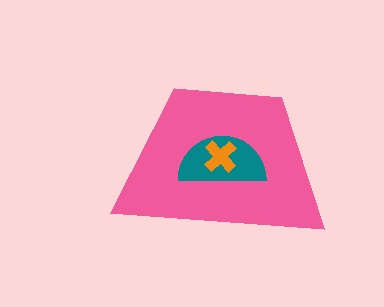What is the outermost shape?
The pink trapezoid.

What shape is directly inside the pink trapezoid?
The teal semicircle.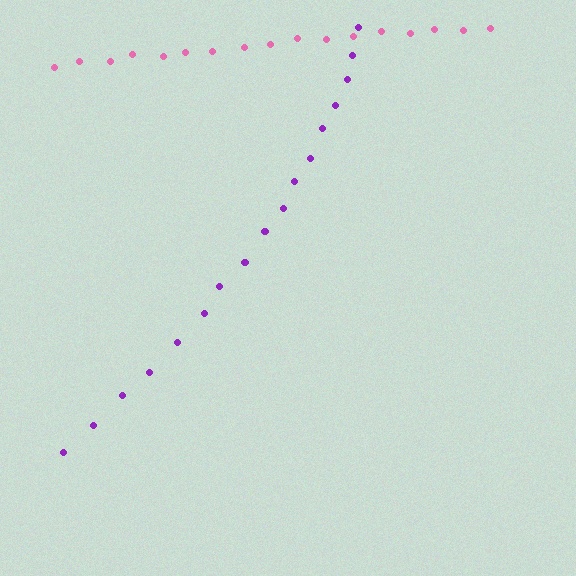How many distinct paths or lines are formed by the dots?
There are 2 distinct paths.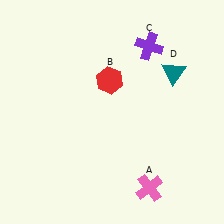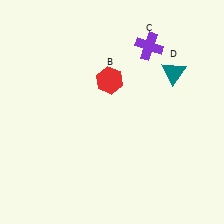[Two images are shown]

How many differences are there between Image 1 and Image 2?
There is 1 difference between the two images.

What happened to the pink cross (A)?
The pink cross (A) was removed in Image 2. It was in the bottom-right area of Image 1.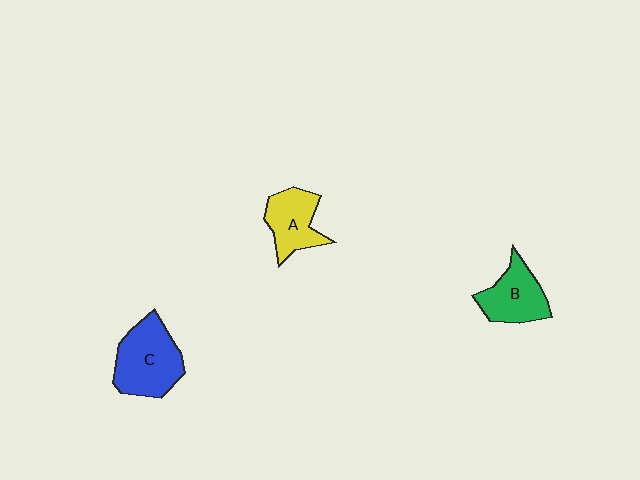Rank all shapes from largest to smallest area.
From largest to smallest: C (blue), B (green), A (yellow).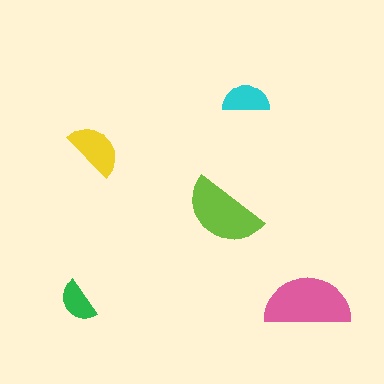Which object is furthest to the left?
The green semicircle is leftmost.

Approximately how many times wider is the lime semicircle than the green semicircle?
About 2 times wider.